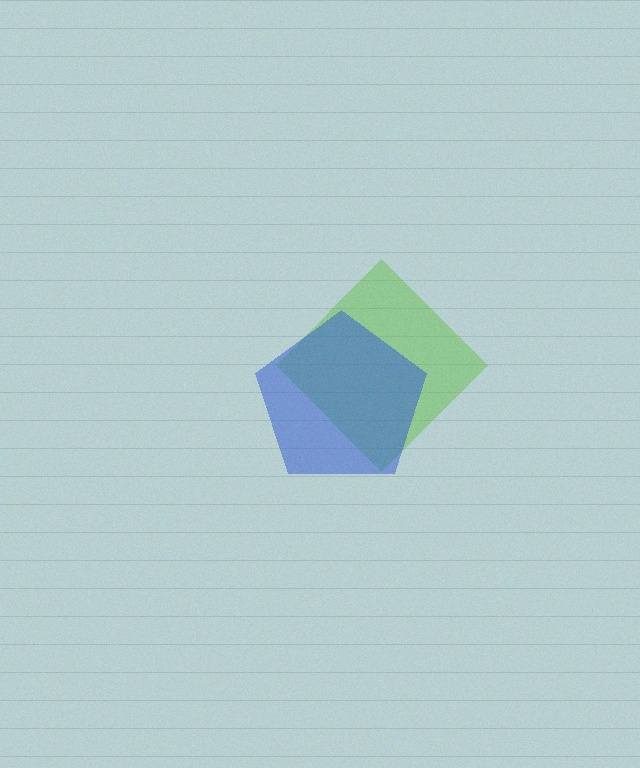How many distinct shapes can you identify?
There are 2 distinct shapes: a lime diamond, a blue pentagon.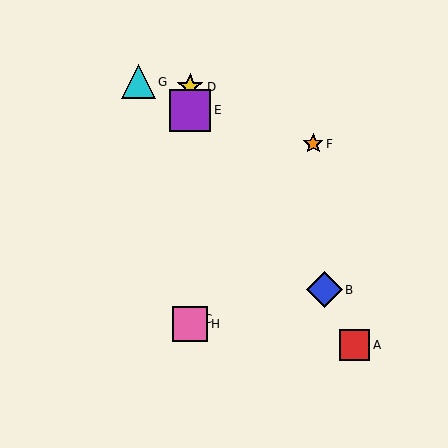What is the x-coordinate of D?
Object D is at x≈190.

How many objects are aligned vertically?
4 objects (C, D, E, H) are aligned vertically.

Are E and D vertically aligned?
Yes, both are at x≈190.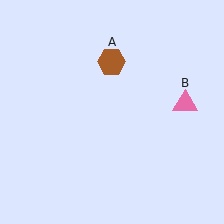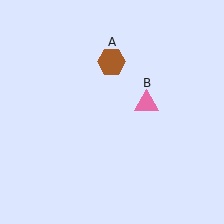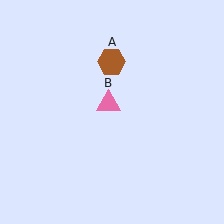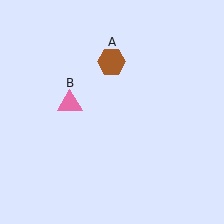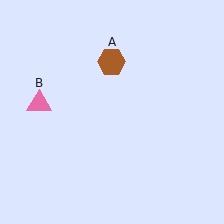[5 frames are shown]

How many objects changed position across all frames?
1 object changed position: pink triangle (object B).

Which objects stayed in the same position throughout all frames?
Brown hexagon (object A) remained stationary.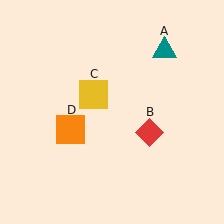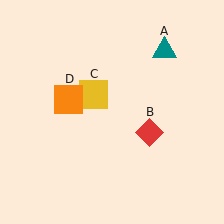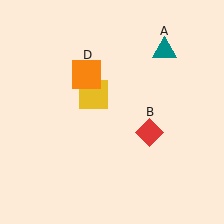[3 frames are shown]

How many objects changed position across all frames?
1 object changed position: orange square (object D).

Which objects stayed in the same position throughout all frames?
Teal triangle (object A) and red diamond (object B) and yellow square (object C) remained stationary.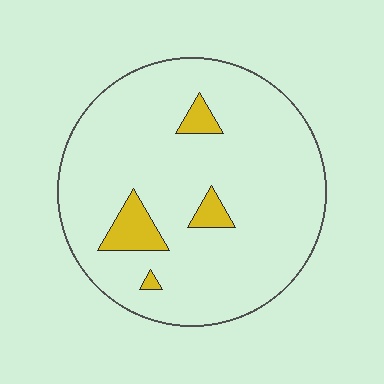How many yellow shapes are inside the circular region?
4.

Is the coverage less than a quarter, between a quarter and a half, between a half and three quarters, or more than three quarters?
Less than a quarter.